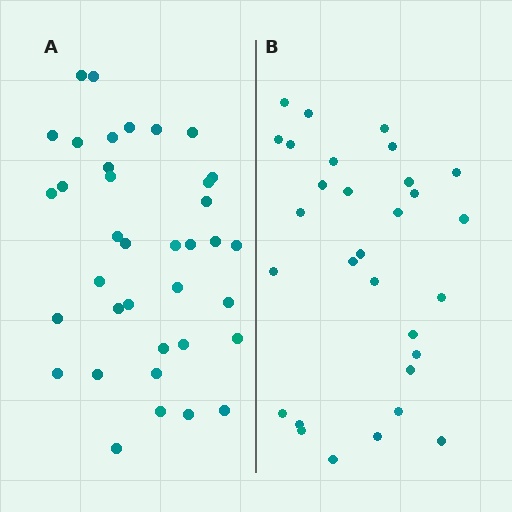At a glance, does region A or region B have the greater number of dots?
Region A (the left region) has more dots.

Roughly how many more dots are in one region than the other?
Region A has roughly 8 or so more dots than region B.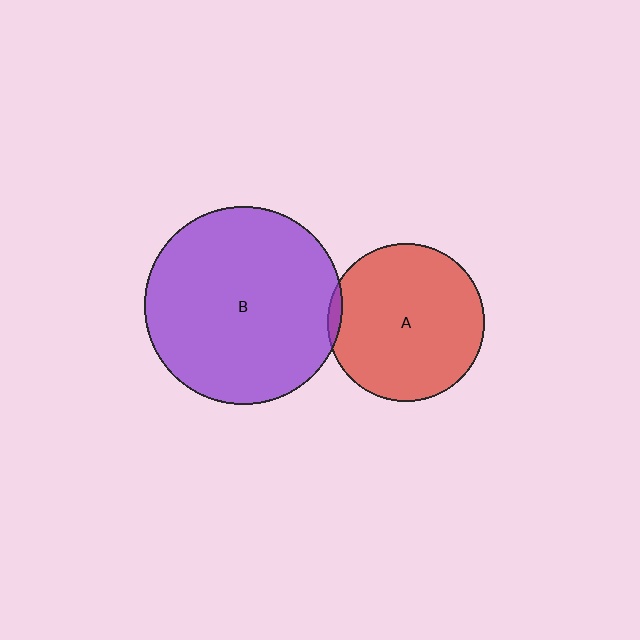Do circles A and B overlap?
Yes.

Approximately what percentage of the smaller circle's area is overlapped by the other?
Approximately 5%.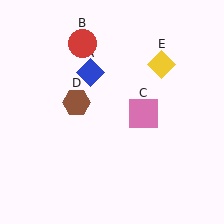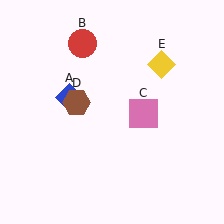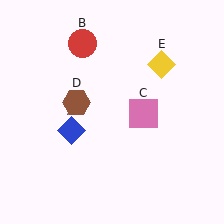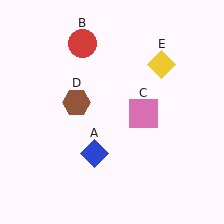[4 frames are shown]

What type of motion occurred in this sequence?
The blue diamond (object A) rotated counterclockwise around the center of the scene.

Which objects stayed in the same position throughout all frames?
Red circle (object B) and pink square (object C) and brown hexagon (object D) and yellow diamond (object E) remained stationary.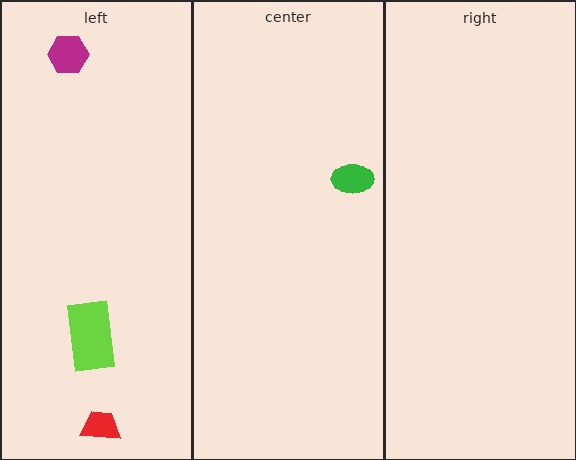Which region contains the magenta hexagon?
The left region.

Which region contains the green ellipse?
The center region.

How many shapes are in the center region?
1.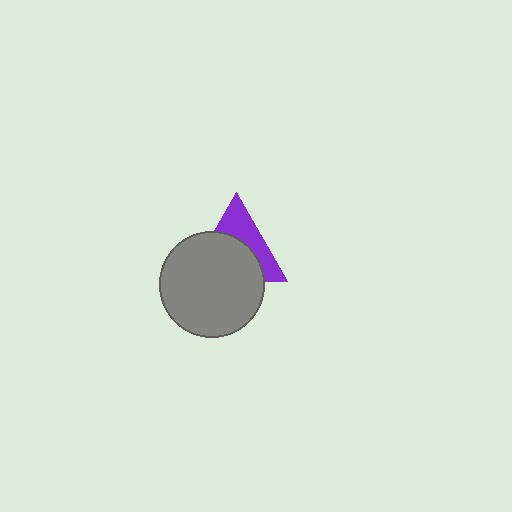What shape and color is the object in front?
The object in front is a gray circle.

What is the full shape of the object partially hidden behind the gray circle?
The partially hidden object is a purple triangle.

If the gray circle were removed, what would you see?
You would see the complete purple triangle.